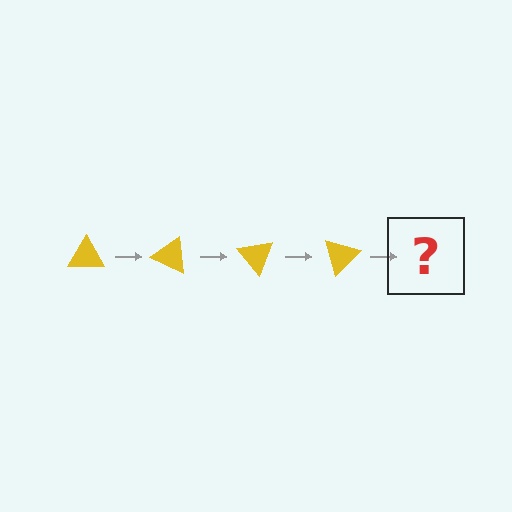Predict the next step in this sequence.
The next step is a yellow triangle rotated 100 degrees.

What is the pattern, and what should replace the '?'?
The pattern is that the triangle rotates 25 degrees each step. The '?' should be a yellow triangle rotated 100 degrees.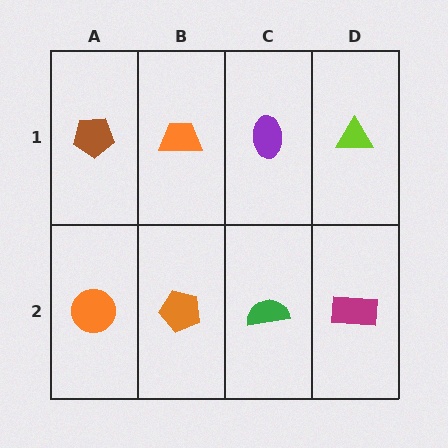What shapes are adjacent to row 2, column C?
A purple ellipse (row 1, column C), an orange pentagon (row 2, column B), a magenta rectangle (row 2, column D).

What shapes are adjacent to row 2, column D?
A lime triangle (row 1, column D), a green semicircle (row 2, column C).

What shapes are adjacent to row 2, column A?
A brown pentagon (row 1, column A), an orange pentagon (row 2, column B).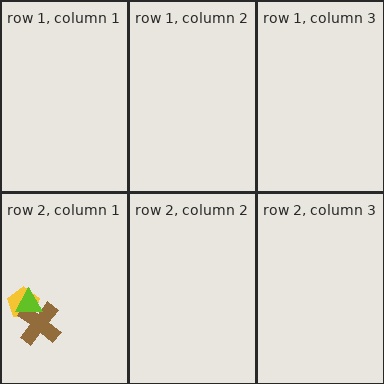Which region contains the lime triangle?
The row 2, column 1 region.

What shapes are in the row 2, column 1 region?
The yellow pentagon, the brown cross, the lime triangle.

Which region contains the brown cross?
The row 2, column 1 region.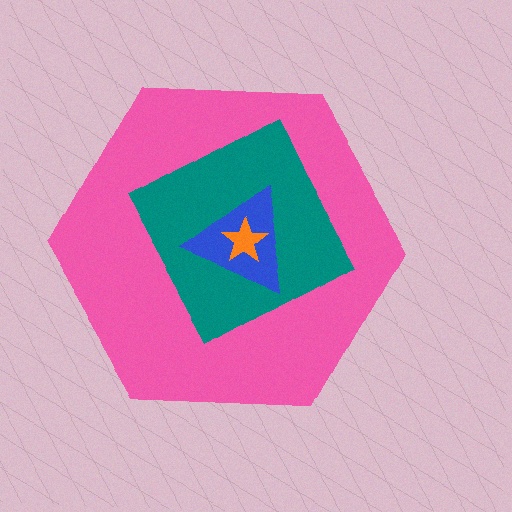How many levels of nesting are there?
4.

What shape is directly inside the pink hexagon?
The teal diamond.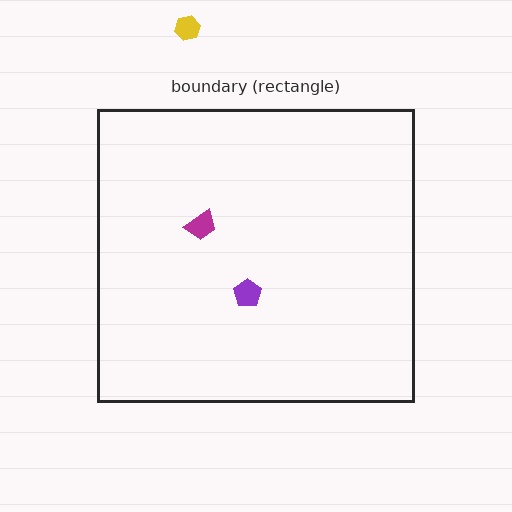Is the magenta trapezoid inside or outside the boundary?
Inside.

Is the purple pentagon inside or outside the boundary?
Inside.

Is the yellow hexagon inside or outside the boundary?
Outside.